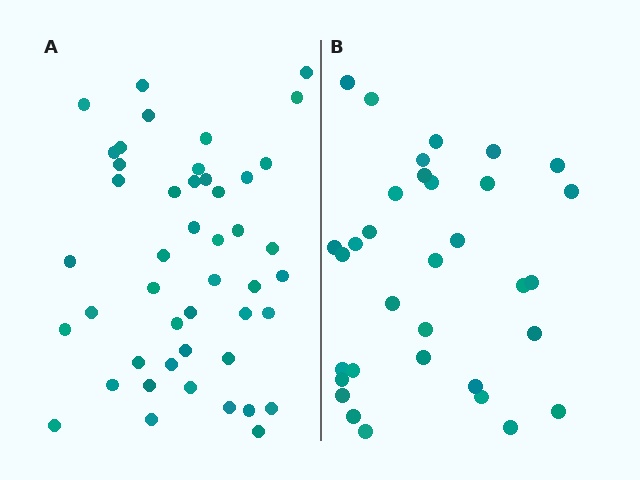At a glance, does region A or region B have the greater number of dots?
Region A (the left region) has more dots.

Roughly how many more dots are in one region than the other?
Region A has approximately 15 more dots than region B.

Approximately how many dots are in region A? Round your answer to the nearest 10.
About 50 dots. (The exact count is 46, which rounds to 50.)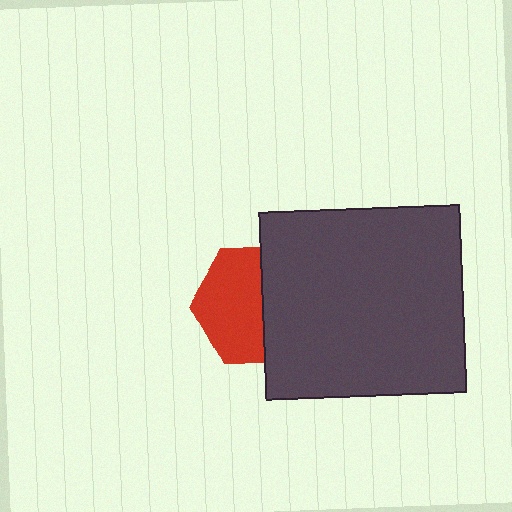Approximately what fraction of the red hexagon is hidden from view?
Roughly 44% of the red hexagon is hidden behind the dark gray rectangle.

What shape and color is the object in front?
The object in front is a dark gray rectangle.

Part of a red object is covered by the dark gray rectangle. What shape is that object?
It is a hexagon.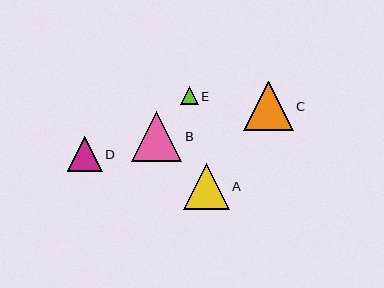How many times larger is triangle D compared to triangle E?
Triangle D is approximately 1.9 times the size of triangle E.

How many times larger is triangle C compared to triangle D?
Triangle C is approximately 1.4 times the size of triangle D.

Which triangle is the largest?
Triangle B is the largest with a size of approximately 50 pixels.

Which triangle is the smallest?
Triangle E is the smallest with a size of approximately 18 pixels.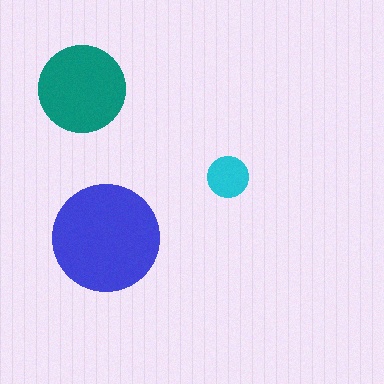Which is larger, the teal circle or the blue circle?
The blue one.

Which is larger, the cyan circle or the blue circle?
The blue one.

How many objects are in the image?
There are 3 objects in the image.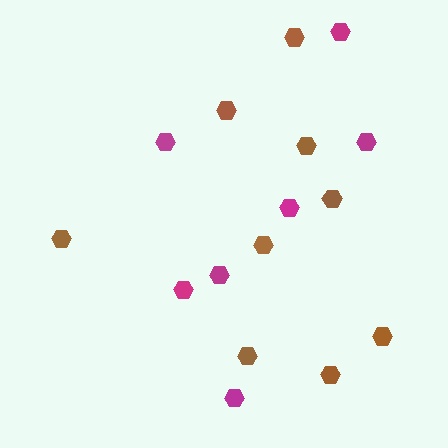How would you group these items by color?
There are 2 groups: one group of brown hexagons (9) and one group of magenta hexagons (7).